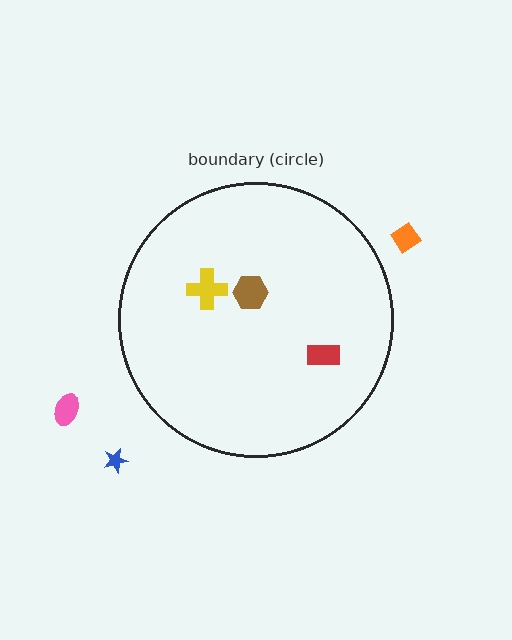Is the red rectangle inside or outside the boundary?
Inside.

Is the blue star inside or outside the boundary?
Outside.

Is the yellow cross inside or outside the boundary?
Inside.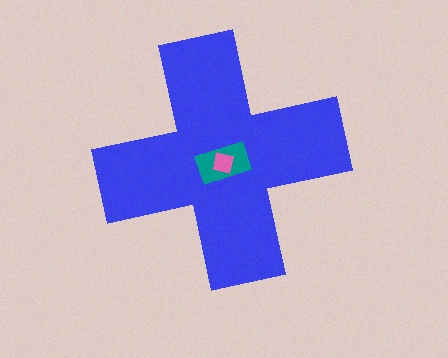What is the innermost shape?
The pink square.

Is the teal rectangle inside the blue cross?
Yes.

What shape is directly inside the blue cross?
The teal rectangle.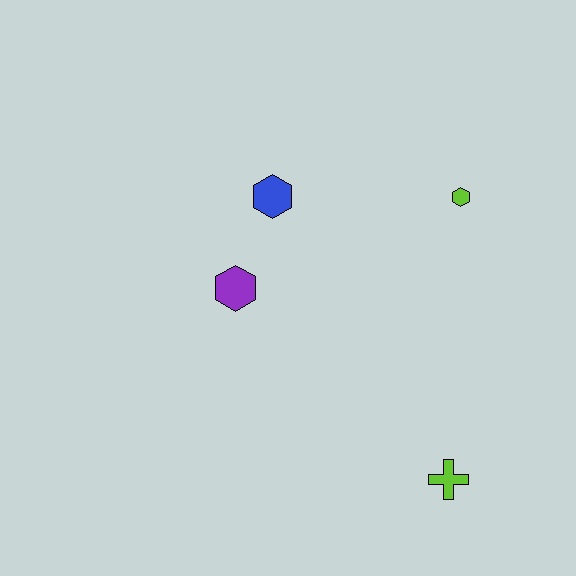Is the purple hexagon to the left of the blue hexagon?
Yes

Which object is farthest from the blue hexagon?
The lime cross is farthest from the blue hexagon.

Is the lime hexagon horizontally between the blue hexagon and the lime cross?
No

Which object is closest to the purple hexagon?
The blue hexagon is closest to the purple hexagon.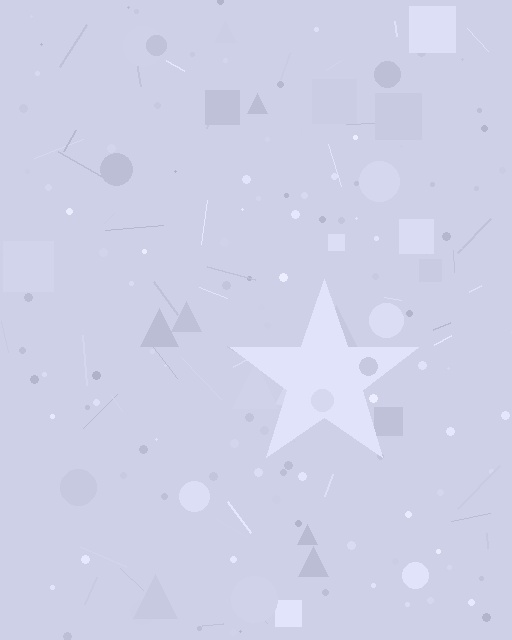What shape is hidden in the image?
A star is hidden in the image.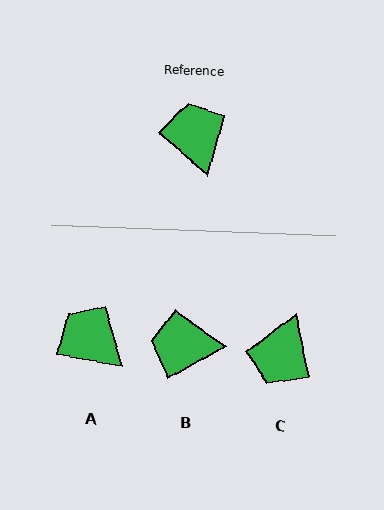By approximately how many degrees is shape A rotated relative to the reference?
Approximately 31 degrees counter-clockwise.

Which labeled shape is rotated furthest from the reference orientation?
C, about 143 degrees away.